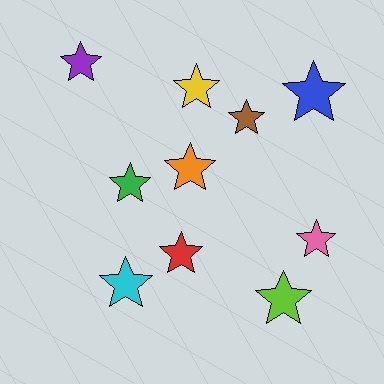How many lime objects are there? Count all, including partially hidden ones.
There is 1 lime object.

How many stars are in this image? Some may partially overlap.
There are 10 stars.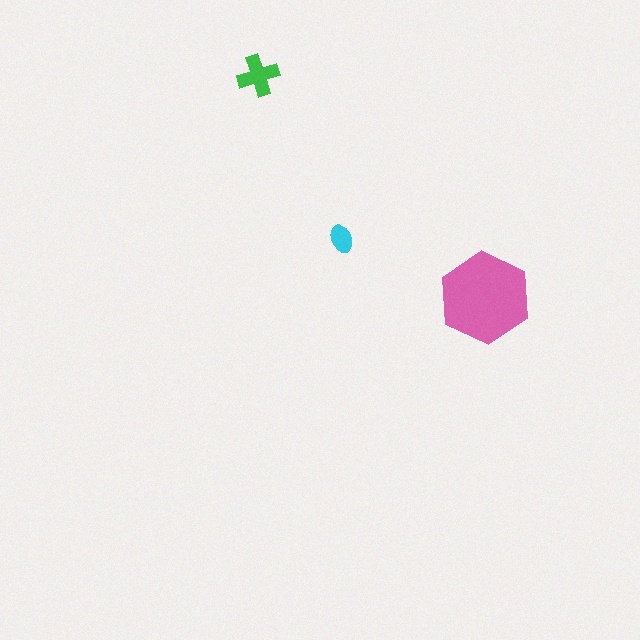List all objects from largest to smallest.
The pink hexagon, the green cross, the cyan ellipse.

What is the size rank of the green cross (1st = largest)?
2nd.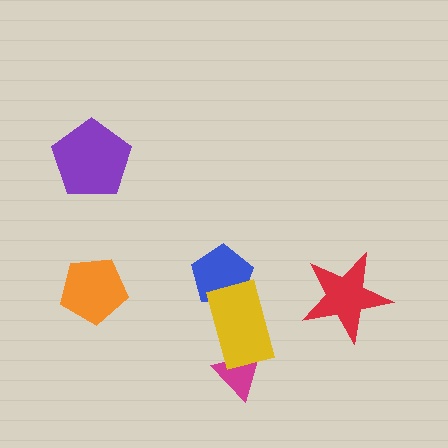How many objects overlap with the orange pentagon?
0 objects overlap with the orange pentagon.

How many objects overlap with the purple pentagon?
0 objects overlap with the purple pentagon.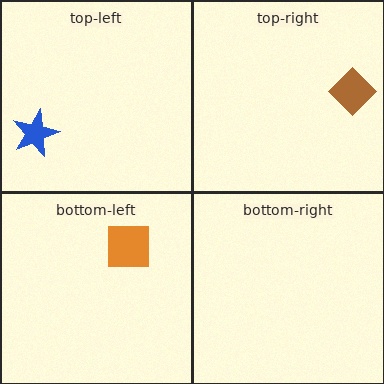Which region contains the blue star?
The top-left region.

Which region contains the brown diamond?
The top-right region.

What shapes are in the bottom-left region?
The orange square.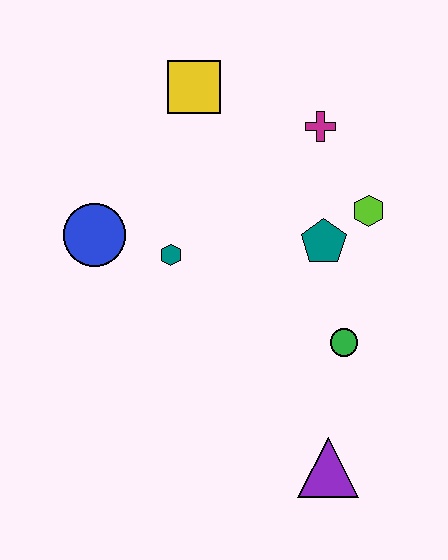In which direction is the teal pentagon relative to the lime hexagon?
The teal pentagon is to the left of the lime hexagon.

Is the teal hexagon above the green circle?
Yes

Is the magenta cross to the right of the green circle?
No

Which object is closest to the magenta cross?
The lime hexagon is closest to the magenta cross.